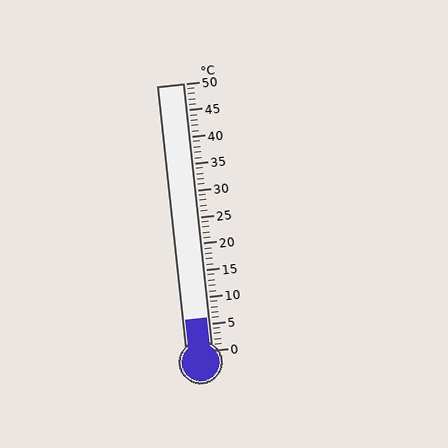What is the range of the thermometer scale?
The thermometer scale ranges from 0°C to 50°C.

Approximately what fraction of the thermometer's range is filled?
The thermometer is filled to approximately 10% of its range.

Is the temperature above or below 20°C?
The temperature is below 20°C.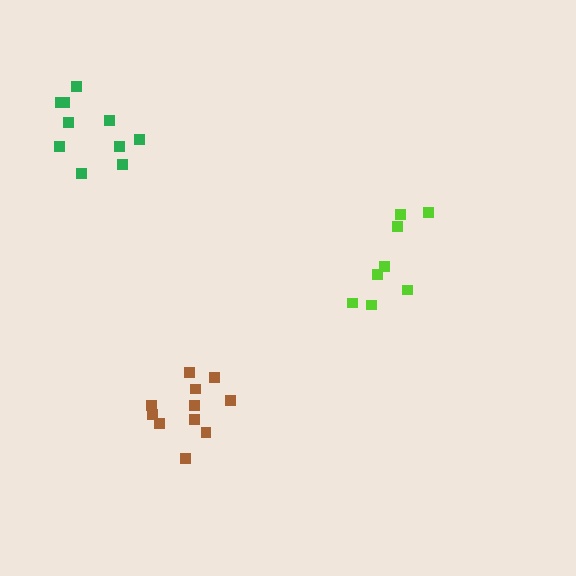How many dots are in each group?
Group 1: 11 dots, Group 2: 8 dots, Group 3: 10 dots (29 total).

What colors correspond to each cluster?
The clusters are colored: brown, lime, green.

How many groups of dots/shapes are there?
There are 3 groups.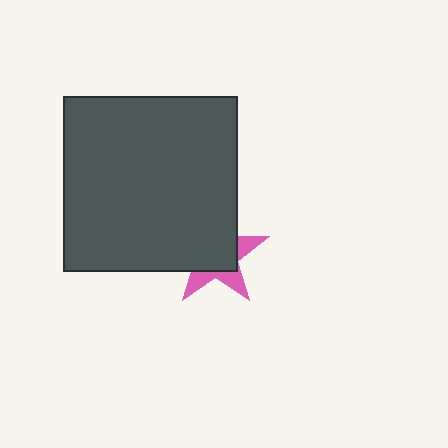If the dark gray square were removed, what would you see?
You would see the complete pink star.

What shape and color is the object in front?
The object in front is a dark gray square.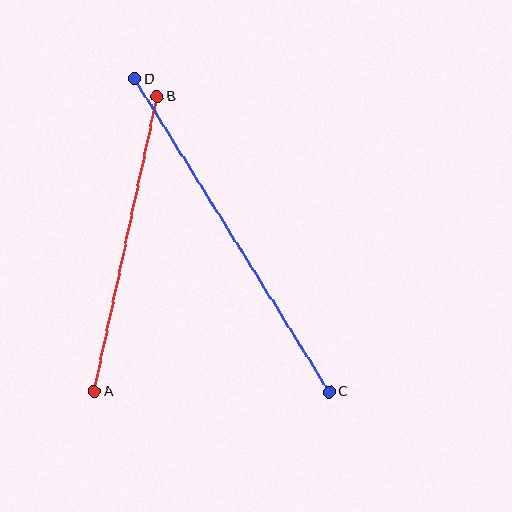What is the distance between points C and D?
The distance is approximately 369 pixels.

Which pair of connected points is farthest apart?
Points C and D are farthest apart.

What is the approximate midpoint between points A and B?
The midpoint is at approximately (126, 244) pixels.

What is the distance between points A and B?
The distance is approximately 302 pixels.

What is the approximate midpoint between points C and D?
The midpoint is at approximately (232, 235) pixels.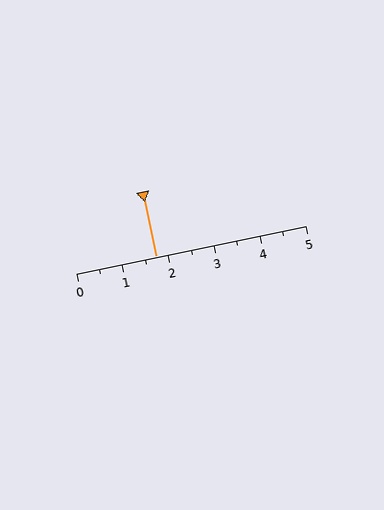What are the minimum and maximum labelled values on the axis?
The axis runs from 0 to 5.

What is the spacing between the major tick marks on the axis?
The major ticks are spaced 1 apart.